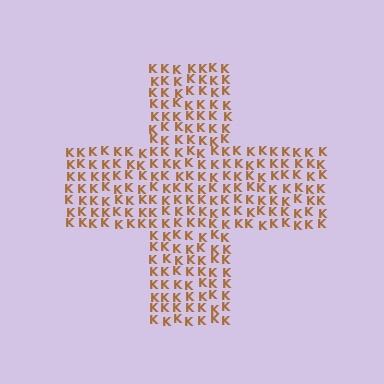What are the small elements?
The small elements are letter K's.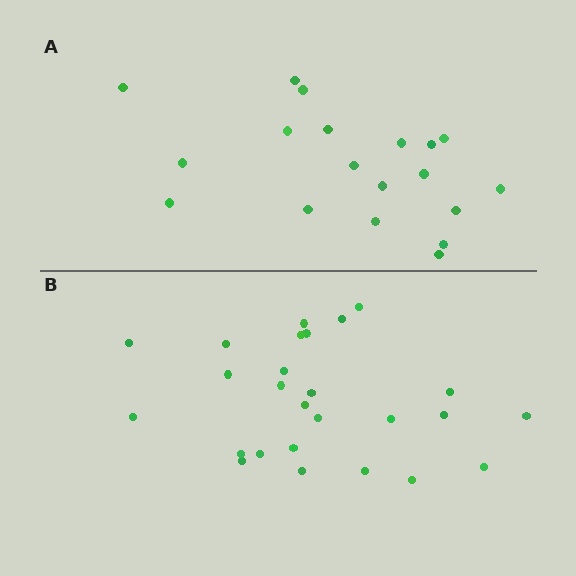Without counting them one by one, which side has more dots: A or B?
Region B (the bottom region) has more dots.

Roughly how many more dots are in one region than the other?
Region B has roughly 8 or so more dots than region A.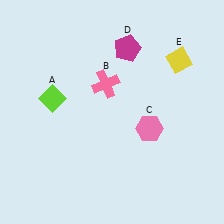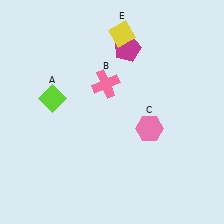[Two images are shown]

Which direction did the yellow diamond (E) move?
The yellow diamond (E) moved left.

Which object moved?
The yellow diamond (E) moved left.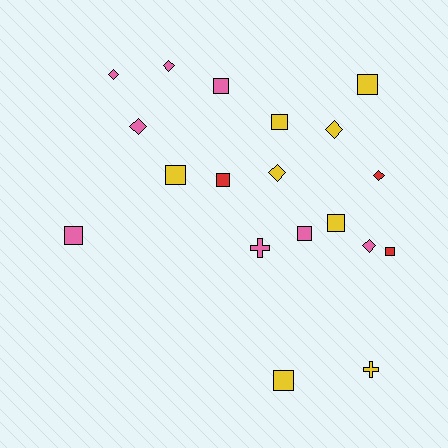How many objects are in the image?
There are 19 objects.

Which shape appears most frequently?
Square, with 10 objects.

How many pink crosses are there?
There is 1 pink cross.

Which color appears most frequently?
Yellow, with 8 objects.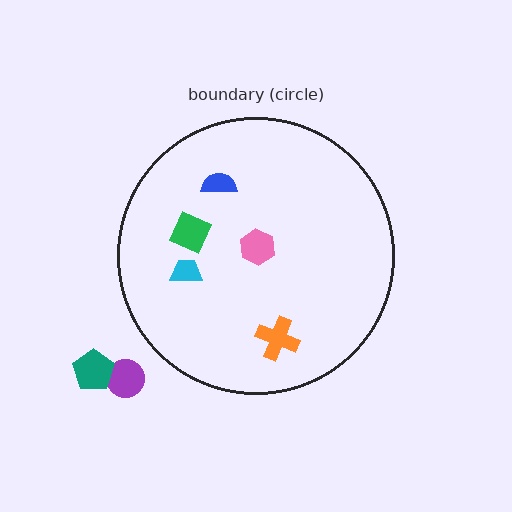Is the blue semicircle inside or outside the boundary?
Inside.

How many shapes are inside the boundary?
5 inside, 2 outside.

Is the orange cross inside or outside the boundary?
Inside.